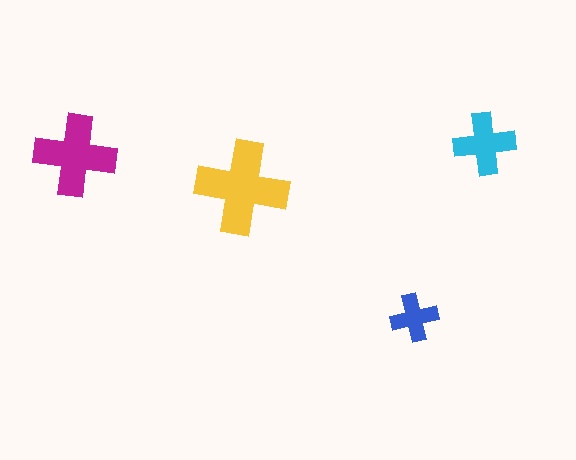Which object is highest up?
The cyan cross is topmost.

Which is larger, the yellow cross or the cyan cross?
The yellow one.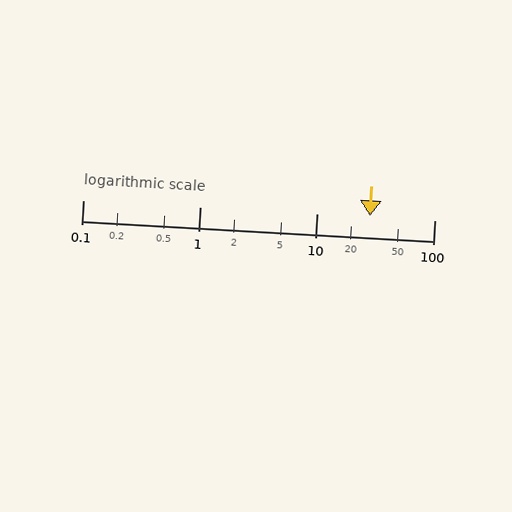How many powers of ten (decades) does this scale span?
The scale spans 3 decades, from 0.1 to 100.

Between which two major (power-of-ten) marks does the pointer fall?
The pointer is between 10 and 100.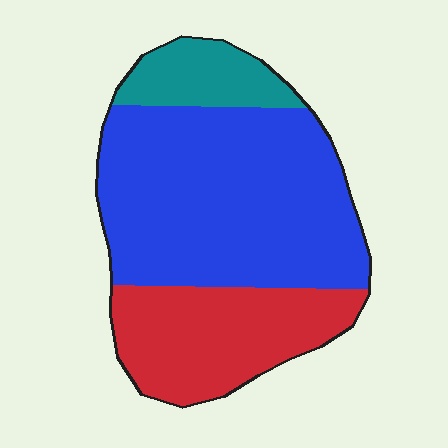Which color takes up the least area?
Teal, at roughly 15%.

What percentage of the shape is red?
Red covers about 30% of the shape.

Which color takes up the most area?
Blue, at roughly 60%.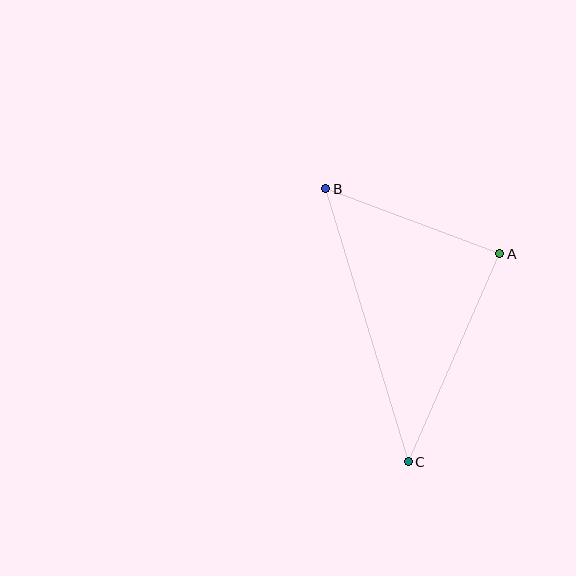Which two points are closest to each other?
Points A and B are closest to each other.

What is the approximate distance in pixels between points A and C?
The distance between A and C is approximately 228 pixels.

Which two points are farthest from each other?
Points B and C are farthest from each other.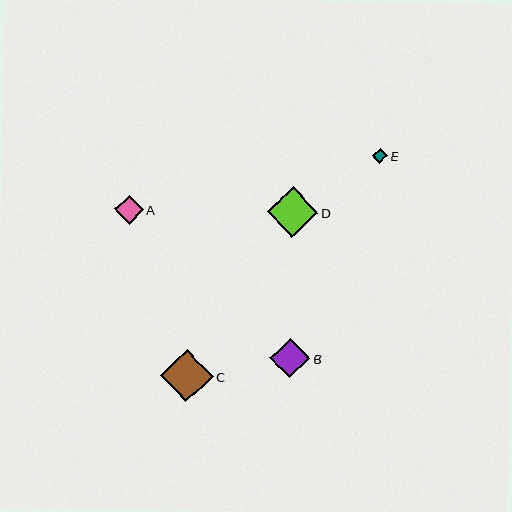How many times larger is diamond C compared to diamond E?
Diamond C is approximately 3.4 times the size of diamond E.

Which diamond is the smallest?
Diamond E is the smallest with a size of approximately 15 pixels.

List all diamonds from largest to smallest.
From largest to smallest: C, D, B, A, E.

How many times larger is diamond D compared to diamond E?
Diamond D is approximately 3.3 times the size of diamond E.